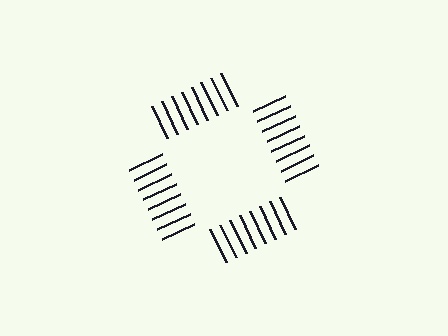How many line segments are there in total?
32 — 8 along each of the 4 edges.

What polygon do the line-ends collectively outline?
An illusory square — the line segments terminate on its edges but no continuous stroke is drawn.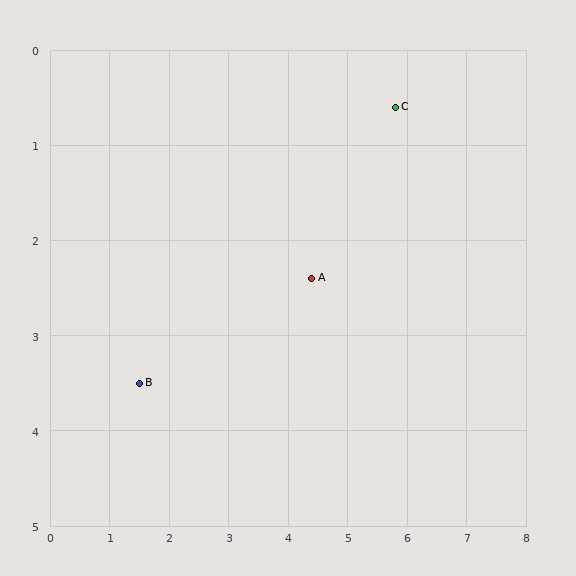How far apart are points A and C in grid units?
Points A and C are about 2.3 grid units apart.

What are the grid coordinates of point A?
Point A is at approximately (4.4, 2.4).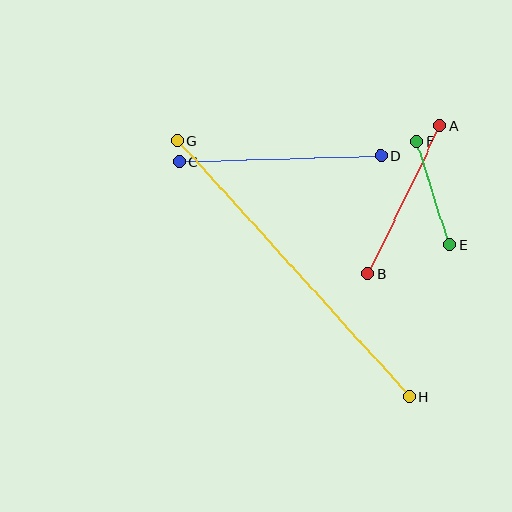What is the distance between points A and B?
The distance is approximately 165 pixels.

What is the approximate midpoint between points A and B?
The midpoint is at approximately (404, 200) pixels.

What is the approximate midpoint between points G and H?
The midpoint is at approximately (293, 269) pixels.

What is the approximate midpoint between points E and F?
The midpoint is at approximately (433, 193) pixels.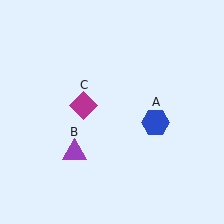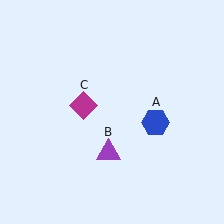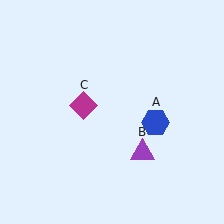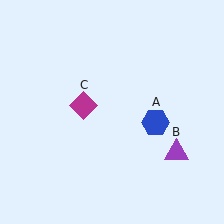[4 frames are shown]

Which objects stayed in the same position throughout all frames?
Blue hexagon (object A) and magenta diamond (object C) remained stationary.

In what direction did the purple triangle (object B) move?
The purple triangle (object B) moved right.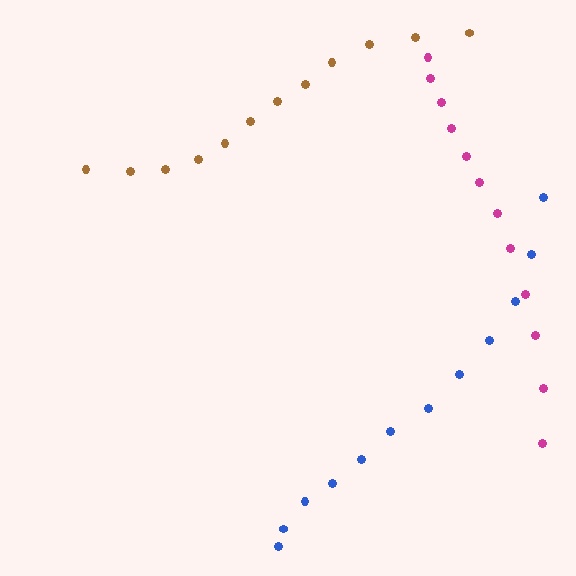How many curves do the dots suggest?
There are 3 distinct paths.